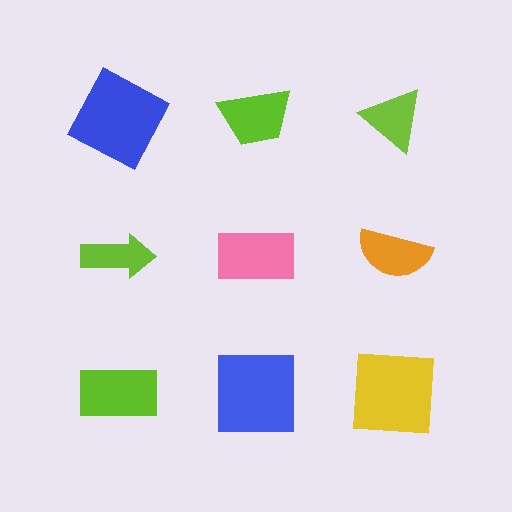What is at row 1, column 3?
A lime triangle.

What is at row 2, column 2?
A pink rectangle.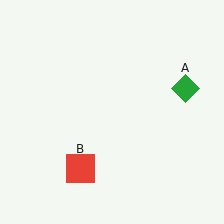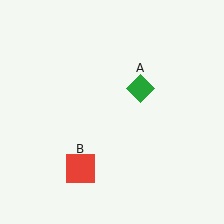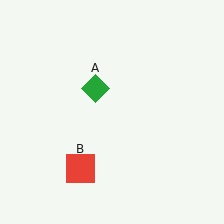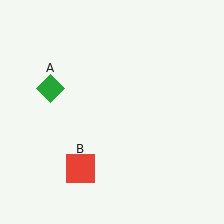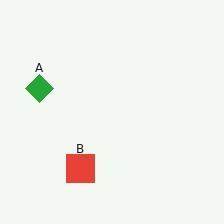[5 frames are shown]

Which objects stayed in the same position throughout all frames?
Red square (object B) remained stationary.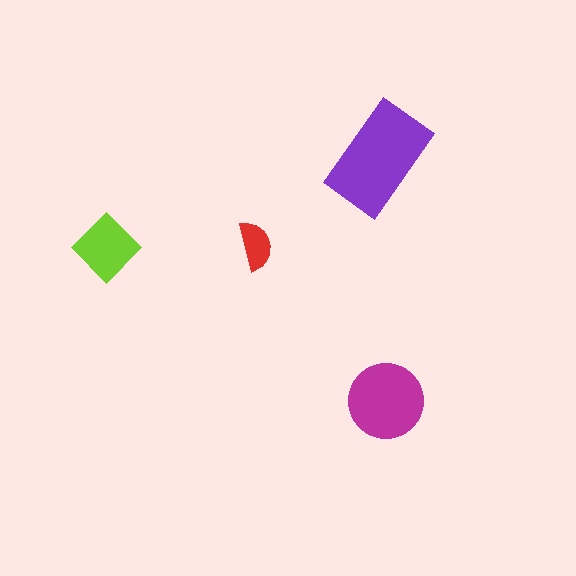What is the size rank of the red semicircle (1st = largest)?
4th.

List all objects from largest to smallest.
The purple rectangle, the magenta circle, the lime diamond, the red semicircle.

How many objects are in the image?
There are 4 objects in the image.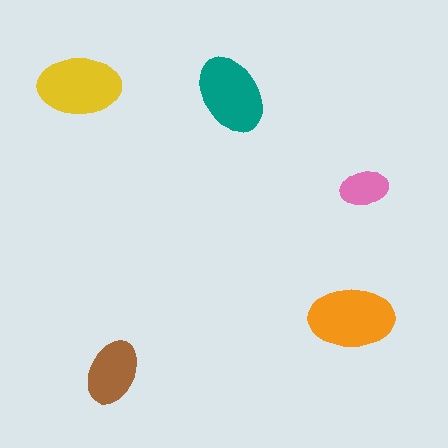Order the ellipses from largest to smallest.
the orange one, the yellow one, the teal one, the brown one, the pink one.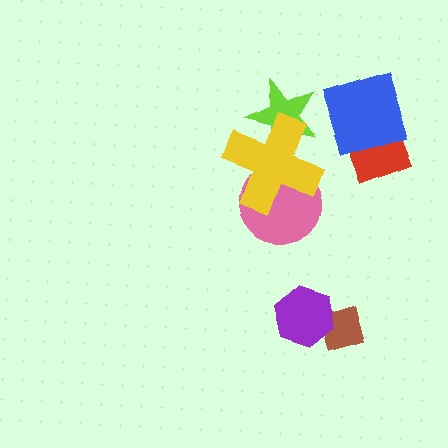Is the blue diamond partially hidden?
No, no other shape covers it.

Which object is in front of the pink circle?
The yellow cross is in front of the pink circle.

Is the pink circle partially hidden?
Yes, it is partially covered by another shape.